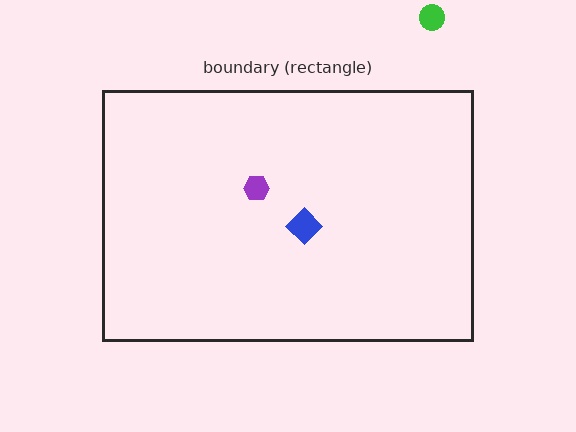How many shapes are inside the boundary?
2 inside, 1 outside.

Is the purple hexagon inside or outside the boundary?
Inside.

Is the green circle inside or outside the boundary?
Outside.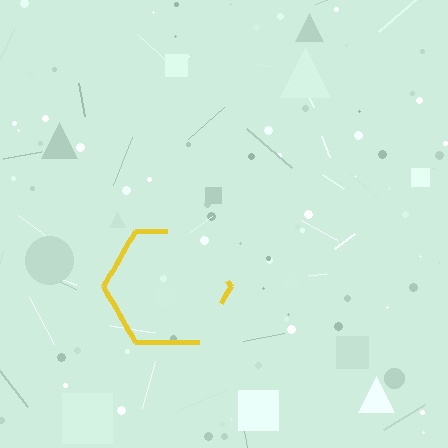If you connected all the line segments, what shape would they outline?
They would outline a hexagon.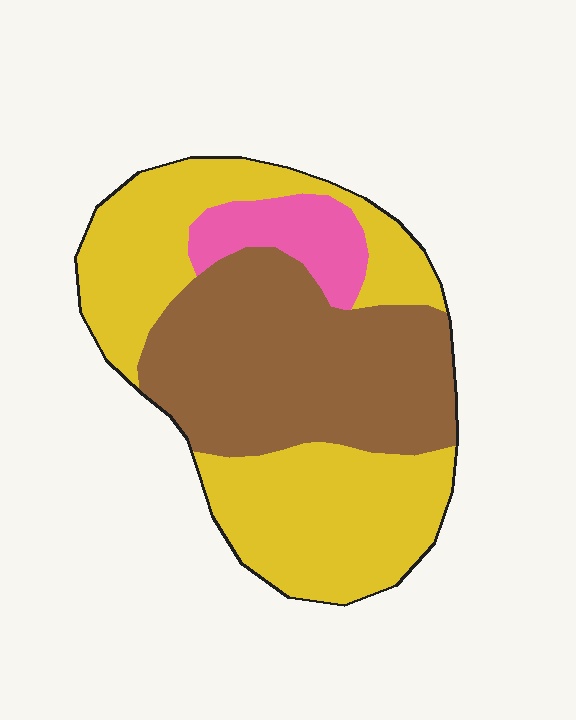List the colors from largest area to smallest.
From largest to smallest: yellow, brown, pink.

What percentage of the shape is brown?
Brown covers about 40% of the shape.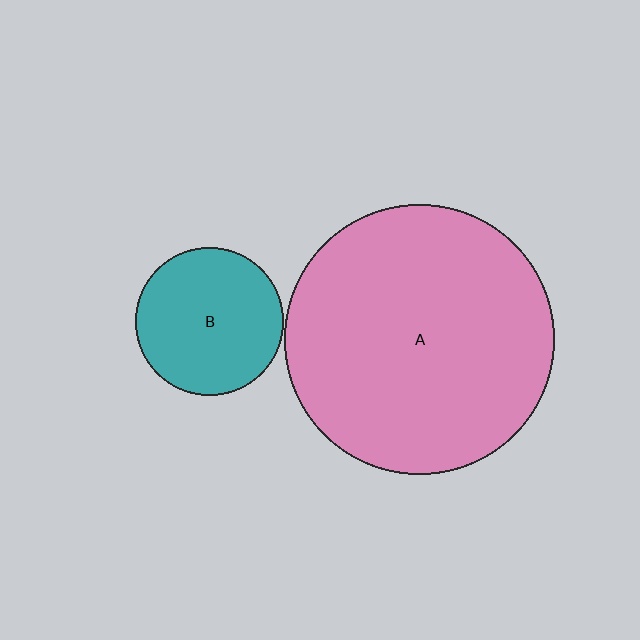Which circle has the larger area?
Circle A (pink).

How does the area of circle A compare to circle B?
Approximately 3.3 times.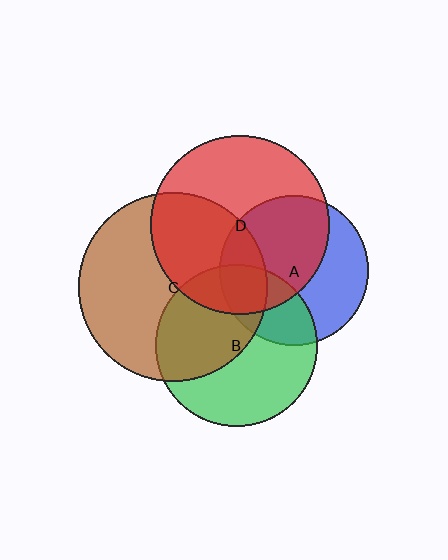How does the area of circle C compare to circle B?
Approximately 1.4 times.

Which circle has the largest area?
Circle C (brown).